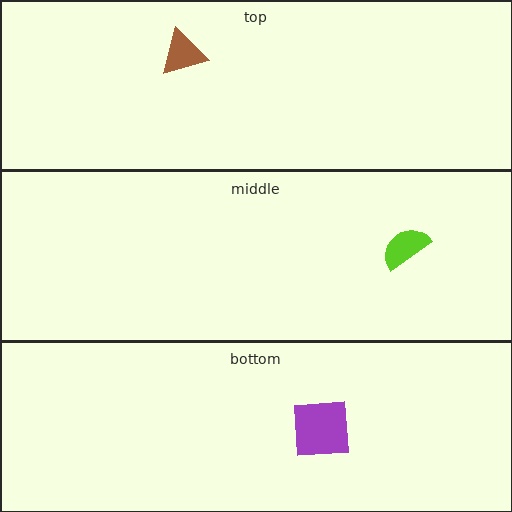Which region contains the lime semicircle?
The middle region.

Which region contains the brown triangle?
The top region.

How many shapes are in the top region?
1.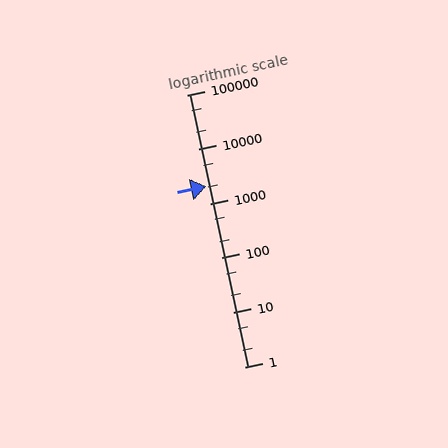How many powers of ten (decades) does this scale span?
The scale spans 5 decades, from 1 to 100000.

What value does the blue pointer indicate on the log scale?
The pointer indicates approximately 2100.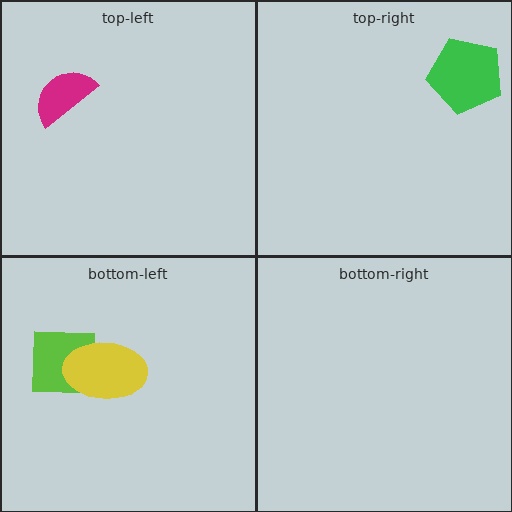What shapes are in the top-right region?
The green pentagon.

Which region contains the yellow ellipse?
The bottom-left region.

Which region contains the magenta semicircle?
The top-left region.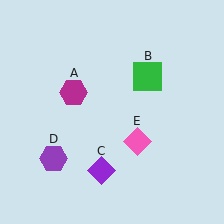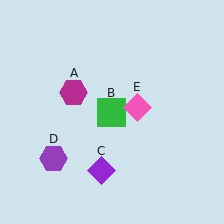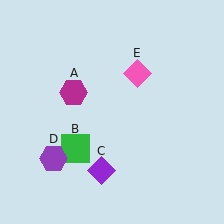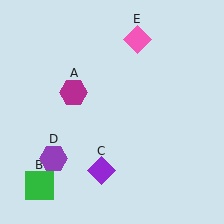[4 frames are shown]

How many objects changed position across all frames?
2 objects changed position: green square (object B), pink diamond (object E).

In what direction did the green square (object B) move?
The green square (object B) moved down and to the left.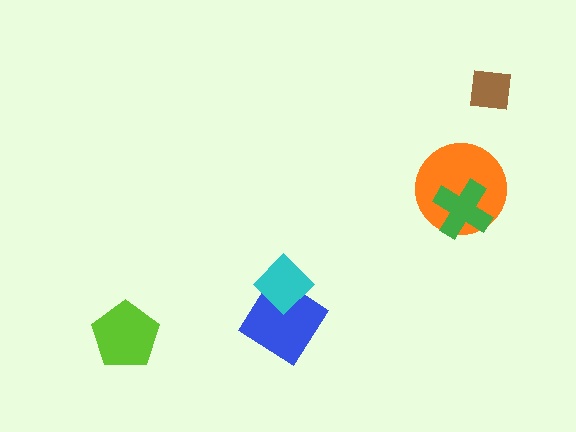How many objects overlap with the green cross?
1 object overlaps with the green cross.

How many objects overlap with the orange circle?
1 object overlaps with the orange circle.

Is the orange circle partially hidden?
Yes, it is partially covered by another shape.